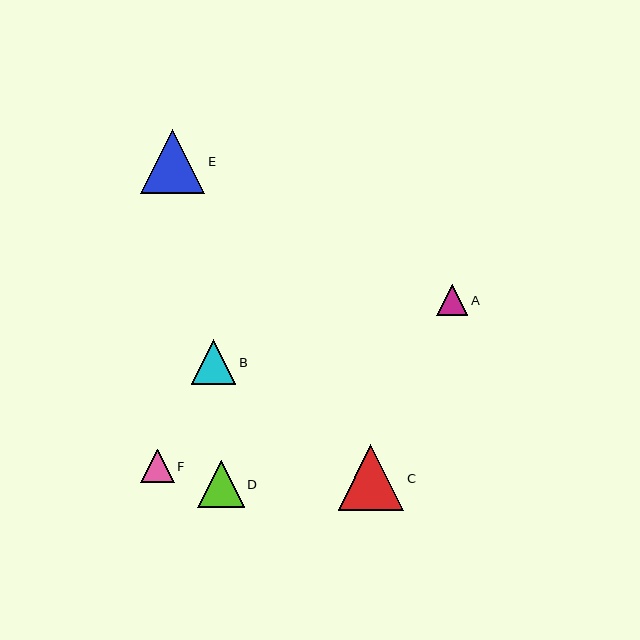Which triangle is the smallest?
Triangle A is the smallest with a size of approximately 31 pixels.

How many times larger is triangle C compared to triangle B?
Triangle C is approximately 1.5 times the size of triangle B.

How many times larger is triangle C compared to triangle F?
Triangle C is approximately 2.0 times the size of triangle F.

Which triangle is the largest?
Triangle C is the largest with a size of approximately 66 pixels.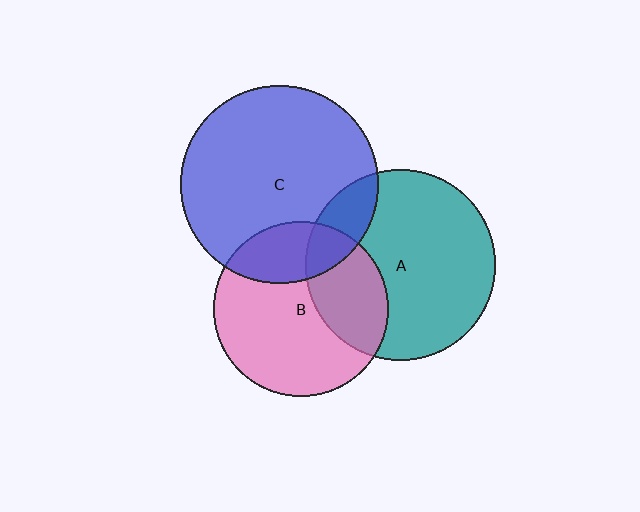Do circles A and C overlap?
Yes.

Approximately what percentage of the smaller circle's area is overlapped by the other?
Approximately 15%.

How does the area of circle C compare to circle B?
Approximately 1.3 times.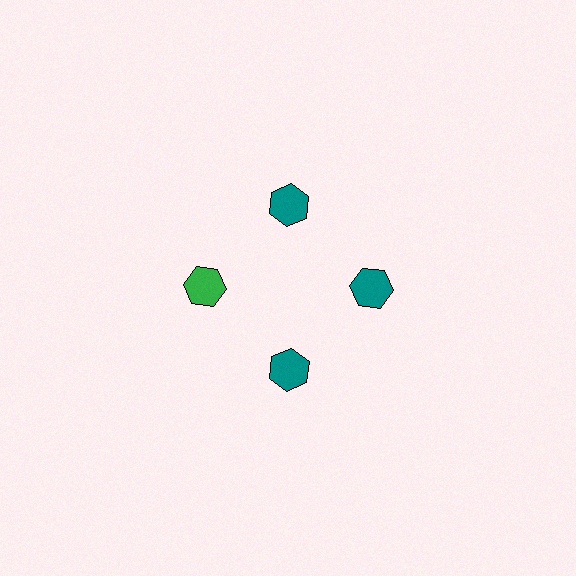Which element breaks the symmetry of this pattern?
The green hexagon at roughly the 9 o'clock position breaks the symmetry. All other shapes are teal hexagons.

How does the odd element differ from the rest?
It has a different color: green instead of teal.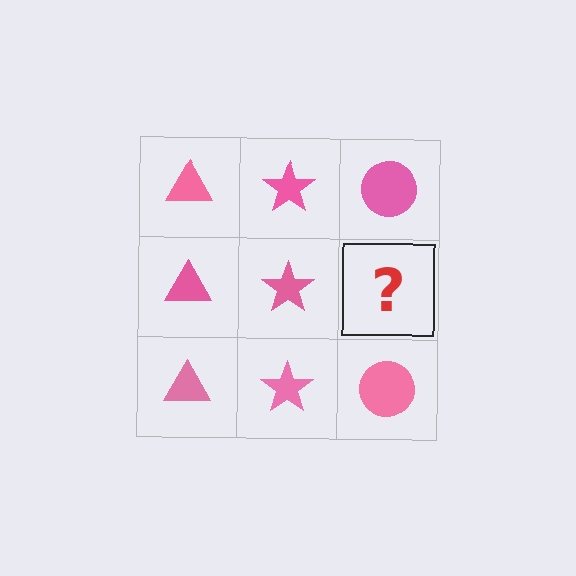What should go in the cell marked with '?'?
The missing cell should contain a pink circle.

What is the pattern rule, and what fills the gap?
The rule is that each column has a consistent shape. The gap should be filled with a pink circle.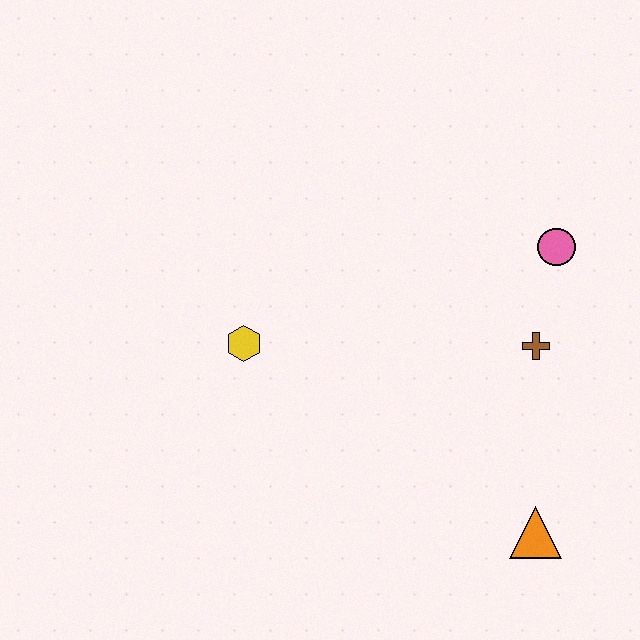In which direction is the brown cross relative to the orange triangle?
The brown cross is above the orange triangle.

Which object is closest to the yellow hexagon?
The brown cross is closest to the yellow hexagon.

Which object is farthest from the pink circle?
The yellow hexagon is farthest from the pink circle.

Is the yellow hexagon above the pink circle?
No